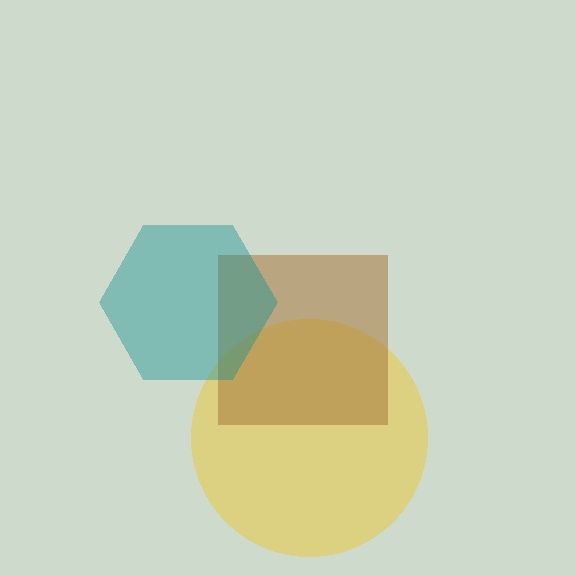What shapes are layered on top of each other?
The layered shapes are: a yellow circle, a brown square, a teal hexagon.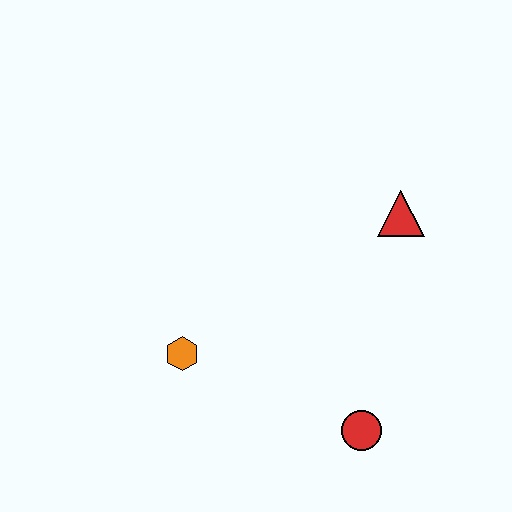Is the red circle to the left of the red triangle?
Yes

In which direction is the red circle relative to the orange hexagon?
The red circle is to the right of the orange hexagon.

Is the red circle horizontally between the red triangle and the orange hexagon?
Yes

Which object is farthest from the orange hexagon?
The red triangle is farthest from the orange hexagon.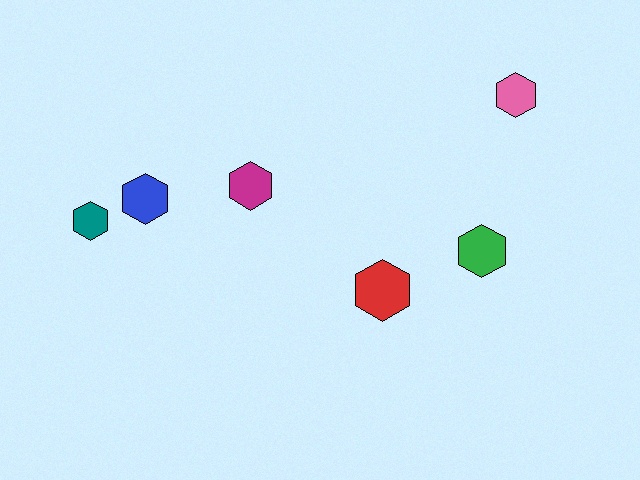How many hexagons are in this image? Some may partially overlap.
There are 6 hexagons.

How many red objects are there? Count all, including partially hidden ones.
There is 1 red object.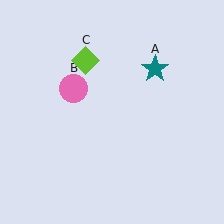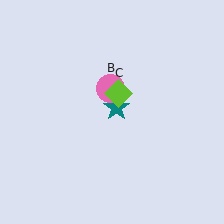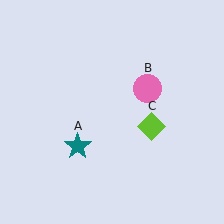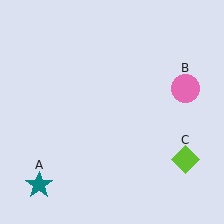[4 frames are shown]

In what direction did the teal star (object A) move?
The teal star (object A) moved down and to the left.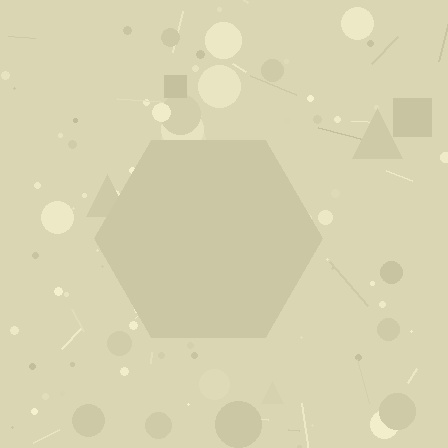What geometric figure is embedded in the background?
A hexagon is embedded in the background.